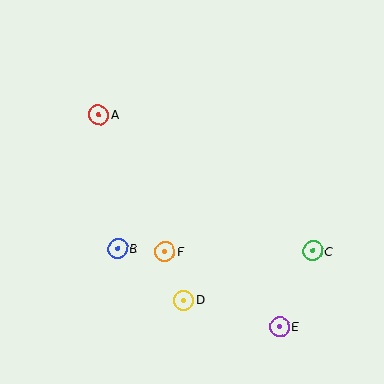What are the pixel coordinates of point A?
Point A is at (99, 115).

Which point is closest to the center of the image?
Point F at (165, 251) is closest to the center.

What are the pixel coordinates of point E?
Point E is at (279, 327).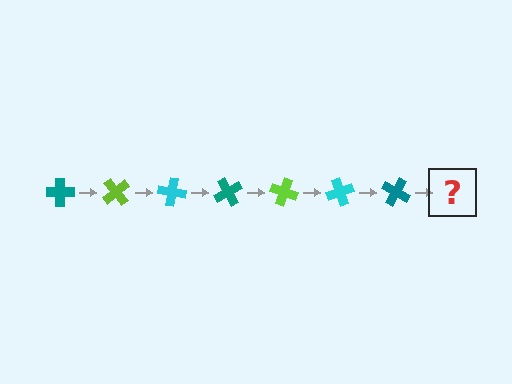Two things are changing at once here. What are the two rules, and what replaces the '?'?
The two rules are that it rotates 50 degrees each step and the color cycles through teal, lime, and cyan. The '?' should be a lime cross, rotated 350 degrees from the start.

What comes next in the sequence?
The next element should be a lime cross, rotated 350 degrees from the start.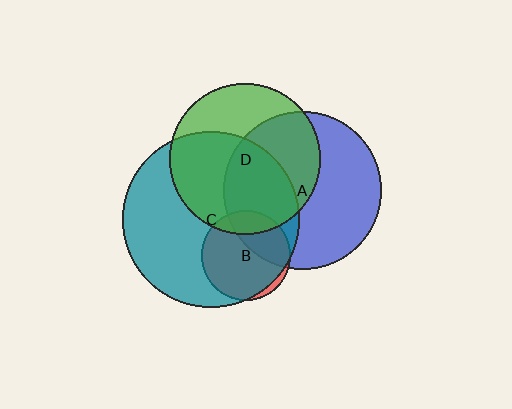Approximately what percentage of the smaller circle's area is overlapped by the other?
Approximately 35%.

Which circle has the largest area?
Circle C (teal).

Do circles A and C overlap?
Yes.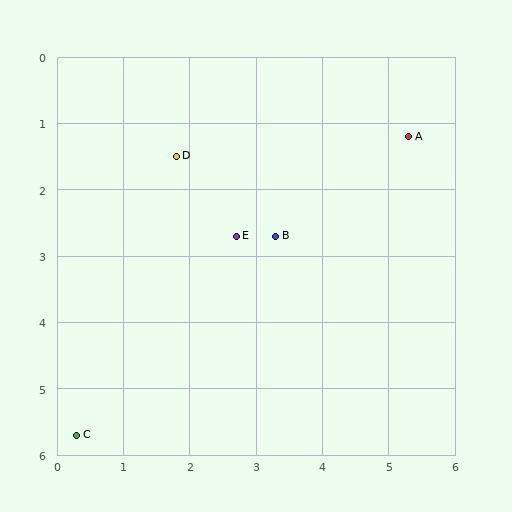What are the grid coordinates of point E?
Point E is at approximately (2.7, 2.7).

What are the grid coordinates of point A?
Point A is at approximately (5.3, 1.2).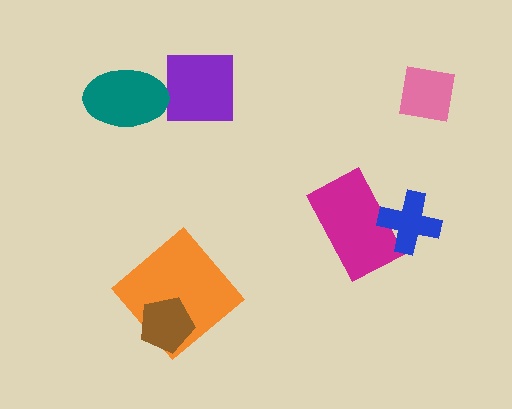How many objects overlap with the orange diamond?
1 object overlaps with the orange diamond.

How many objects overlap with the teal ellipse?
0 objects overlap with the teal ellipse.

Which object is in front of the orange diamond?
The brown pentagon is in front of the orange diamond.